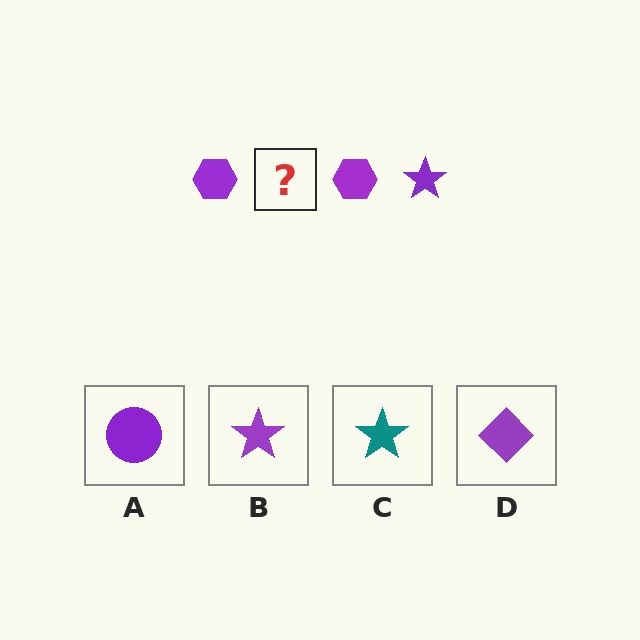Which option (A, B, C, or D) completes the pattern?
B.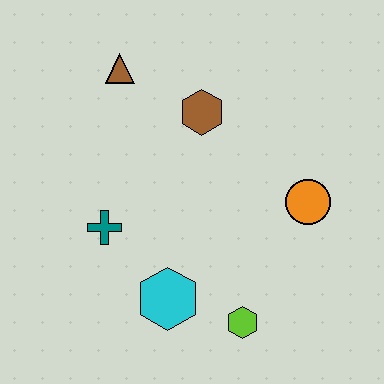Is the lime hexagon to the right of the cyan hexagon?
Yes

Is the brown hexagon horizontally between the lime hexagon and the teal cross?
Yes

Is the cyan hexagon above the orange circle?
No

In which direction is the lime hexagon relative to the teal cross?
The lime hexagon is to the right of the teal cross.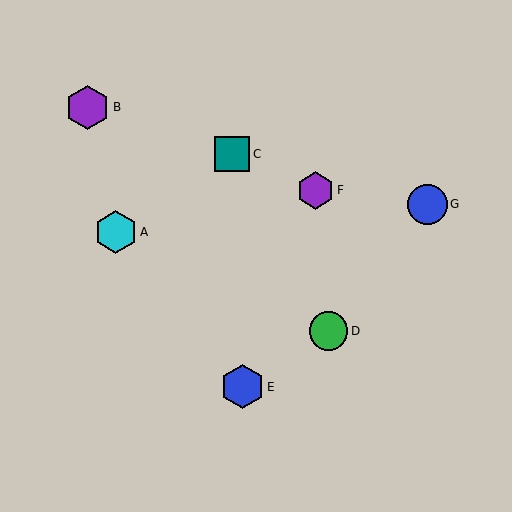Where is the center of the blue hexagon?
The center of the blue hexagon is at (242, 387).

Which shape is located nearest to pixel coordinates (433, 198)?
The blue circle (labeled G) at (427, 204) is nearest to that location.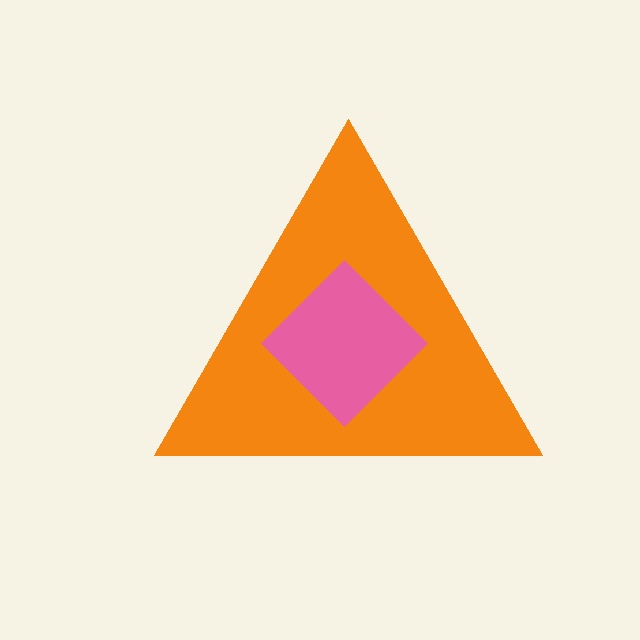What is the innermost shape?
The pink diamond.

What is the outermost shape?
The orange triangle.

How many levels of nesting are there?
2.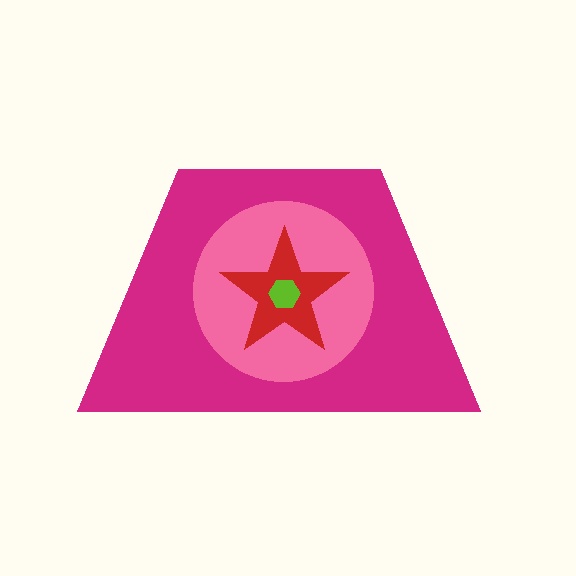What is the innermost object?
The lime hexagon.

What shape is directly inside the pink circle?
The red star.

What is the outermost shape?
The magenta trapezoid.